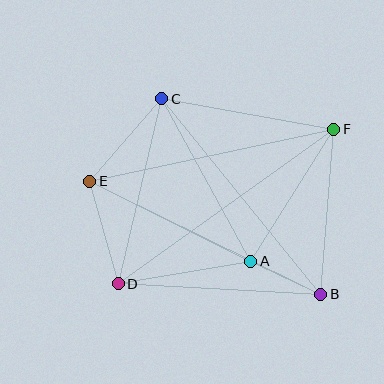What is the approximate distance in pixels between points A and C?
The distance between A and C is approximately 185 pixels.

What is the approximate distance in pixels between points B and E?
The distance between B and E is approximately 257 pixels.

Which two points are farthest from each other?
Points D and F are farthest from each other.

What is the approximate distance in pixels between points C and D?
The distance between C and D is approximately 190 pixels.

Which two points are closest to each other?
Points A and B are closest to each other.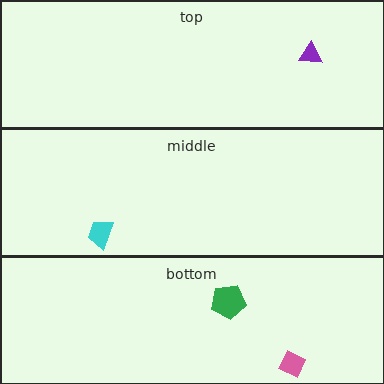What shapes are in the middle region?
The cyan trapezoid.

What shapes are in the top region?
The purple triangle.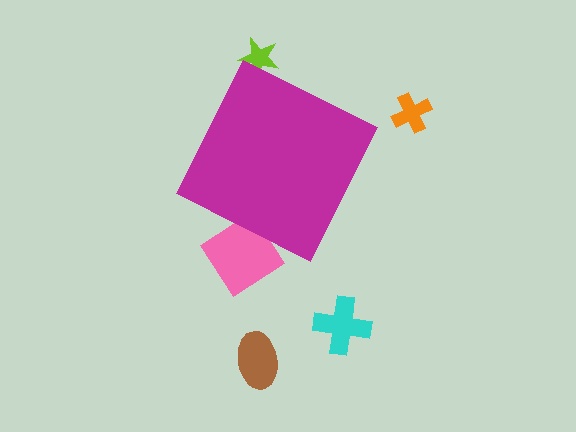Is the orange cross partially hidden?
No, the orange cross is fully visible.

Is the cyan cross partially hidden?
No, the cyan cross is fully visible.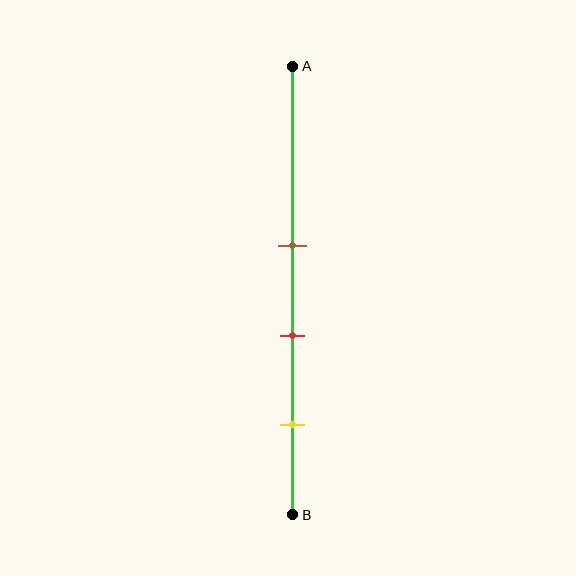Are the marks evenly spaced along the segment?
Yes, the marks are approximately evenly spaced.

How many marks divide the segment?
There are 3 marks dividing the segment.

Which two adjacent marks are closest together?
The brown and red marks are the closest adjacent pair.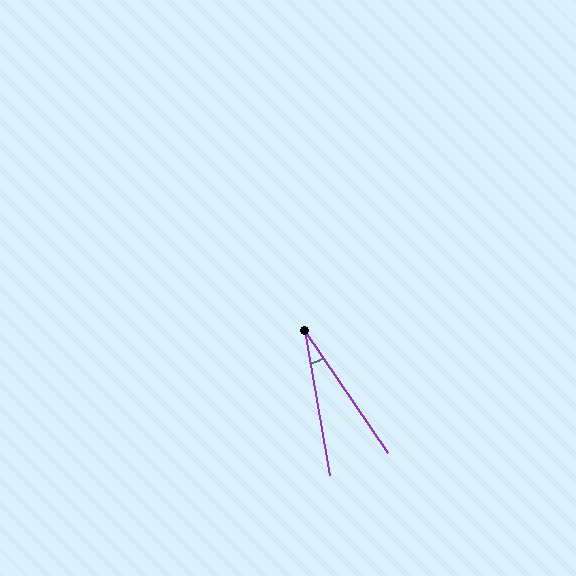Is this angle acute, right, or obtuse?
It is acute.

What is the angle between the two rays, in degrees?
Approximately 25 degrees.